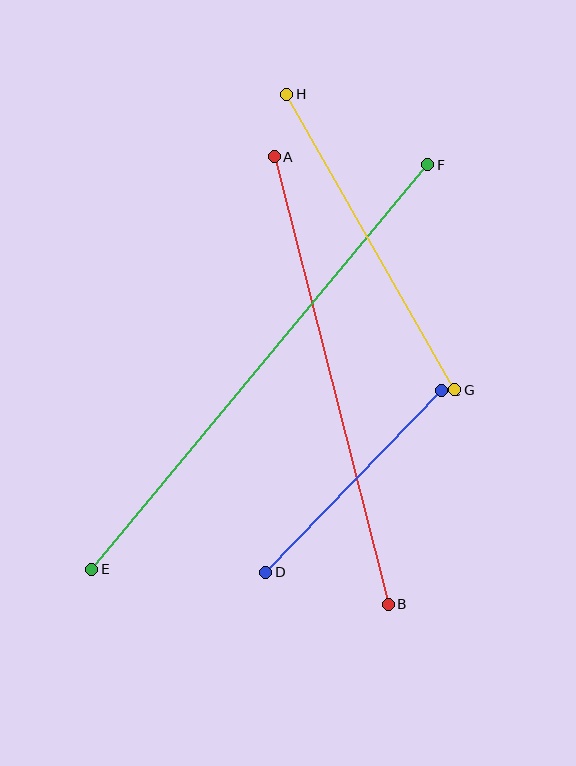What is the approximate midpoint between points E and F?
The midpoint is at approximately (260, 367) pixels.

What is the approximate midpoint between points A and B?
The midpoint is at approximately (331, 380) pixels.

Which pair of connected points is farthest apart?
Points E and F are farthest apart.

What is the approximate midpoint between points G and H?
The midpoint is at approximately (371, 242) pixels.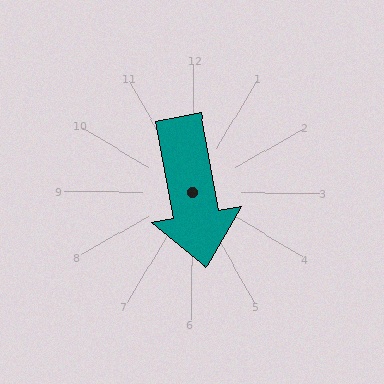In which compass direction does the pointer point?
South.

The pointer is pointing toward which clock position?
Roughly 6 o'clock.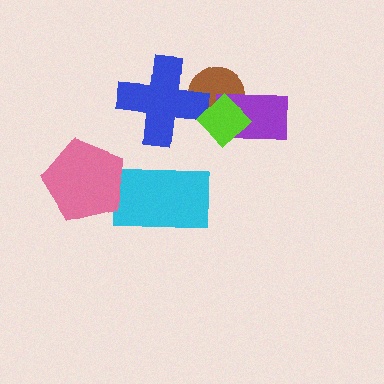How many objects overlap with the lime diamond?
3 objects overlap with the lime diamond.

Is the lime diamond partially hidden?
No, no other shape covers it.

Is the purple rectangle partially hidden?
Yes, it is partially covered by another shape.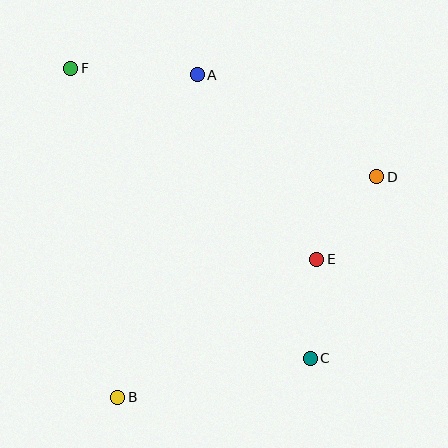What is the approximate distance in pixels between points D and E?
The distance between D and E is approximately 102 pixels.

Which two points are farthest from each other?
Points C and F are farthest from each other.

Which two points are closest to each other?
Points C and E are closest to each other.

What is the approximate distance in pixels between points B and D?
The distance between B and D is approximately 340 pixels.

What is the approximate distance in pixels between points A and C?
The distance between A and C is approximately 306 pixels.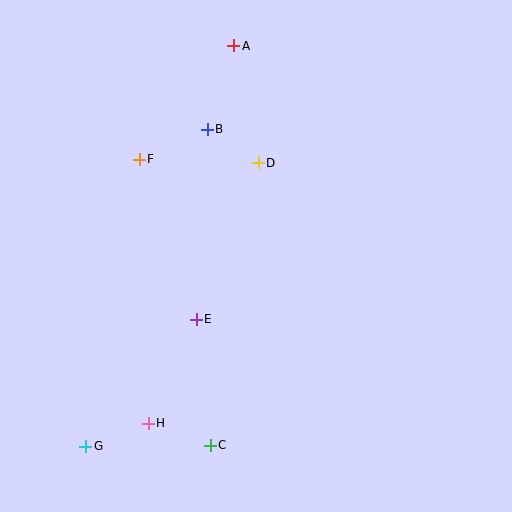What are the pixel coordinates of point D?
Point D is at (258, 163).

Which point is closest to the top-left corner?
Point F is closest to the top-left corner.